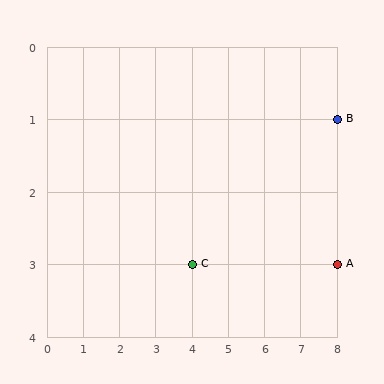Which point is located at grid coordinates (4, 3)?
Point C is at (4, 3).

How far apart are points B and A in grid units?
Points B and A are 2 rows apart.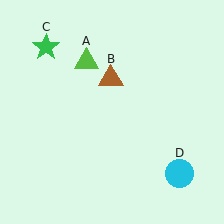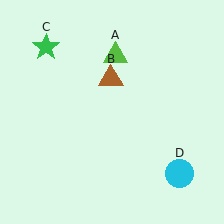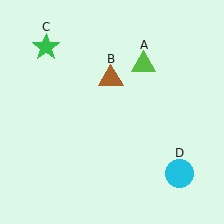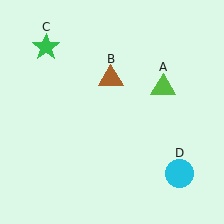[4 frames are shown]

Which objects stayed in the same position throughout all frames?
Brown triangle (object B) and green star (object C) and cyan circle (object D) remained stationary.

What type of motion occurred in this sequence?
The lime triangle (object A) rotated clockwise around the center of the scene.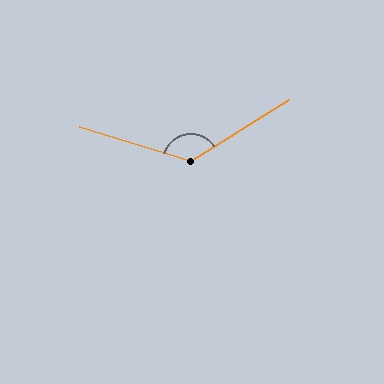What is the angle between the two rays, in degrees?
Approximately 131 degrees.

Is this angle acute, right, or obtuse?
It is obtuse.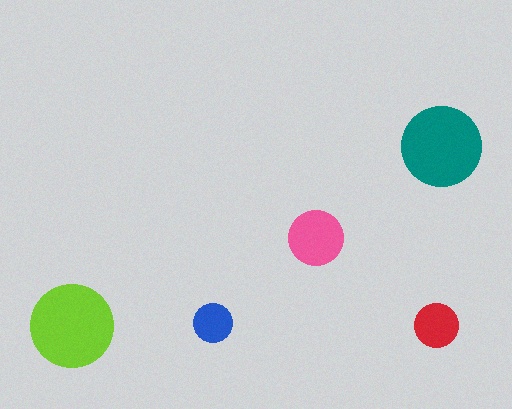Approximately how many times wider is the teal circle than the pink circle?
About 1.5 times wider.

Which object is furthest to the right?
The teal circle is rightmost.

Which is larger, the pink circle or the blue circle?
The pink one.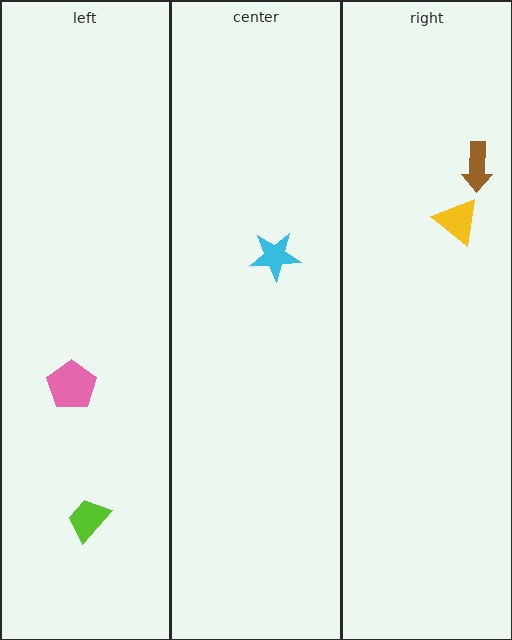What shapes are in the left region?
The lime trapezoid, the pink pentagon.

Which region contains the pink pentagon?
The left region.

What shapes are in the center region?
The cyan star.